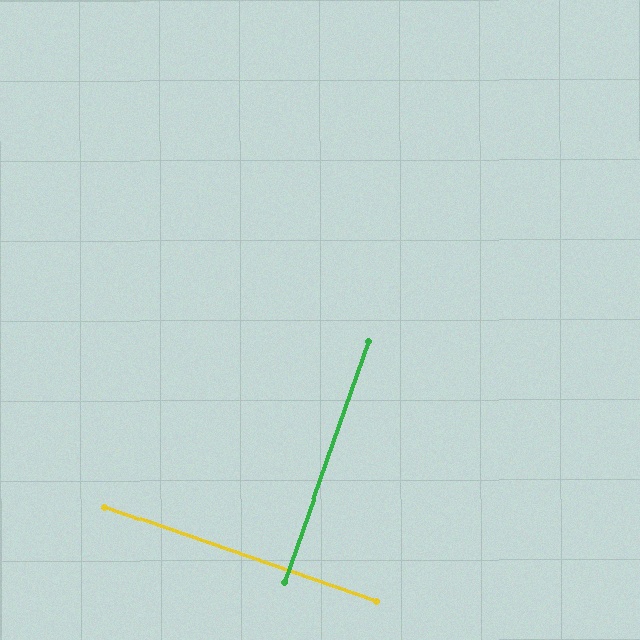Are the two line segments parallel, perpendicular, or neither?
Perpendicular — they meet at approximately 90°.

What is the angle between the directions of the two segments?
Approximately 90 degrees.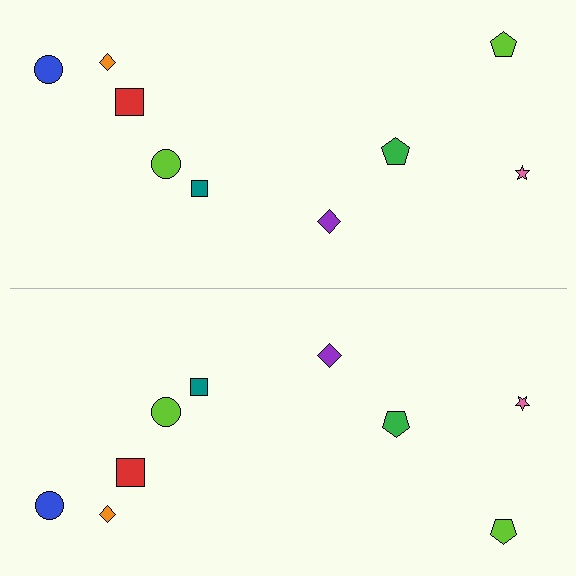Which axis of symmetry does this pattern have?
The pattern has a horizontal axis of symmetry running through the center of the image.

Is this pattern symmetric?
Yes, this pattern has bilateral (reflection) symmetry.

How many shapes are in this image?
There are 18 shapes in this image.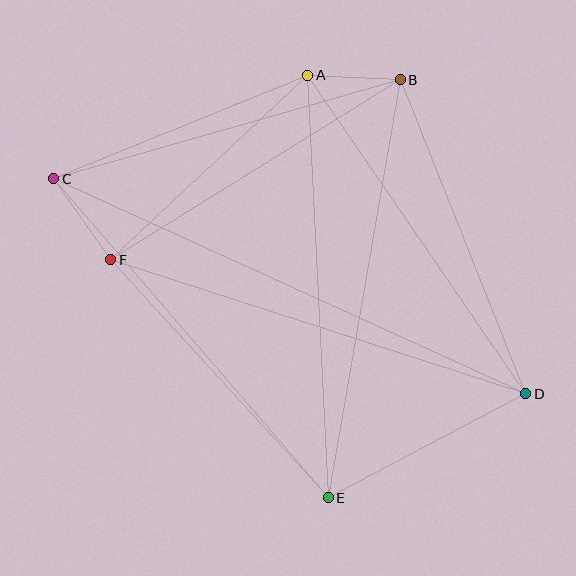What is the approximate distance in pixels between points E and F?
The distance between E and F is approximately 322 pixels.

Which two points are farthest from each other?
Points C and D are farthest from each other.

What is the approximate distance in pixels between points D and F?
The distance between D and F is approximately 436 pixels.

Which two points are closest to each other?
Points A and B are closest to each other.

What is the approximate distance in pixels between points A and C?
The distance between A and C is approximately 274 pixels.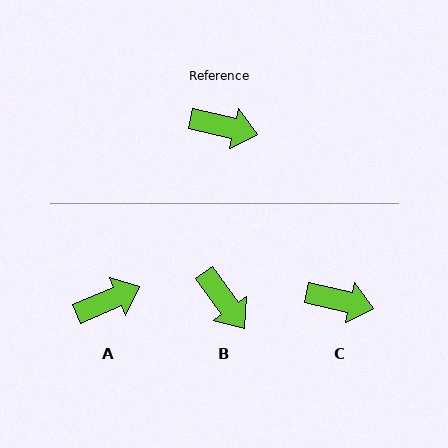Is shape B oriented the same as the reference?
No, it is off by about 41 degrees.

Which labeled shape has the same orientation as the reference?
C.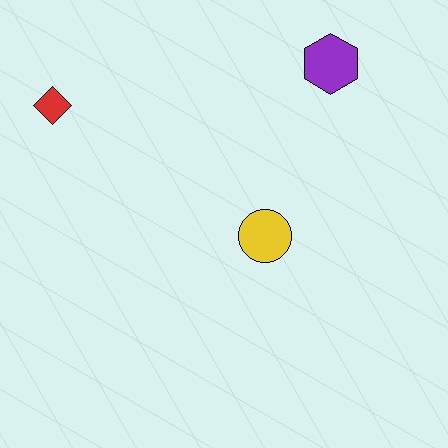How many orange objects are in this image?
There are no orange objects.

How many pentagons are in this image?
There are no pentagons.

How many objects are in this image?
There are 3 objects.